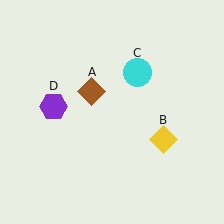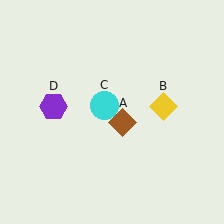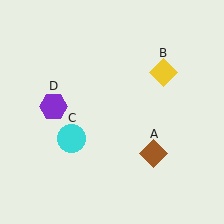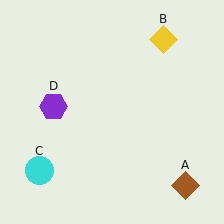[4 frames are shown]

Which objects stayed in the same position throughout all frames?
Purple hexagon (object D) remained stationary.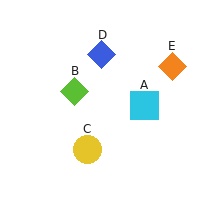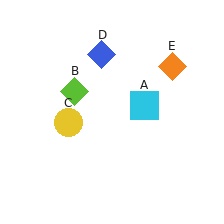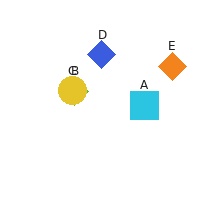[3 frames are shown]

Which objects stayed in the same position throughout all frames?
Cyan square (object A) and lime diamond (object B) and blue diamond (object D) and orange diamond (object E) remained stationary.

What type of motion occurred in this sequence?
The yellow circle (object C) rotated clockwise around the center of the scene.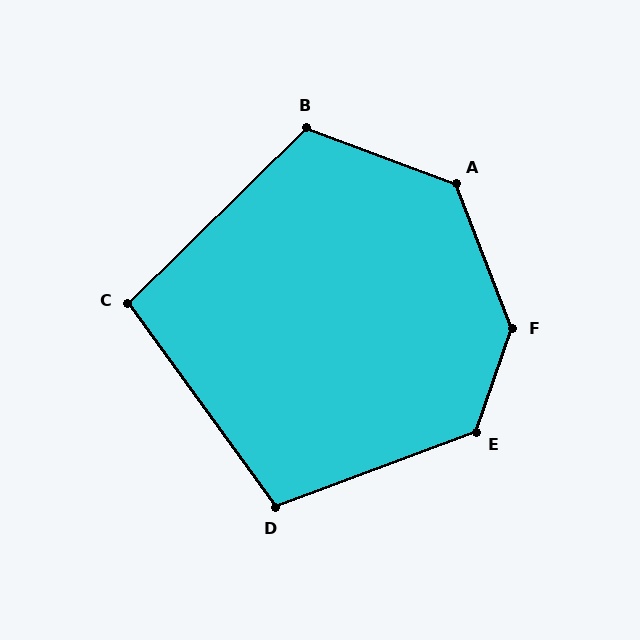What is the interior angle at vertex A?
Approximately 132 degrees (obtuse).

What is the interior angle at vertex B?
Approximately 115 degrees (obtuse).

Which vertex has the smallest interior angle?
C, at approximately 99 degrees.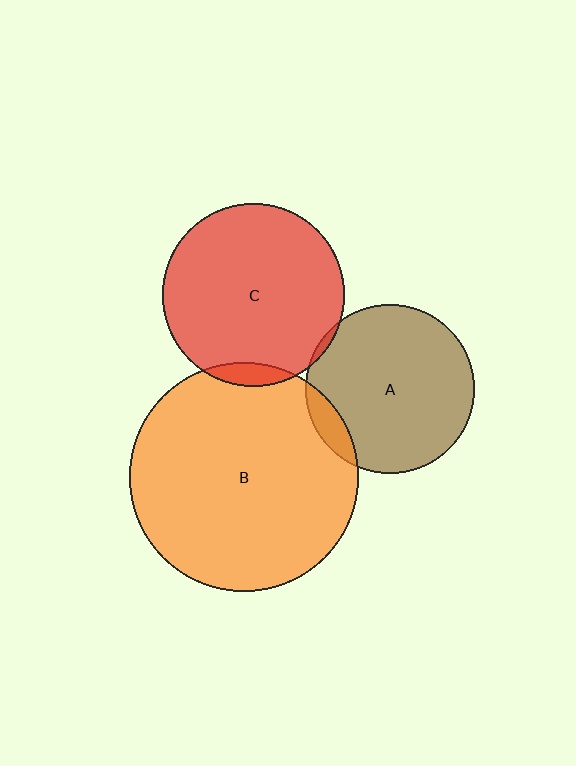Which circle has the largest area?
Circle B (orange).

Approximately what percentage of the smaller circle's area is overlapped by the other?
Approximately 10%.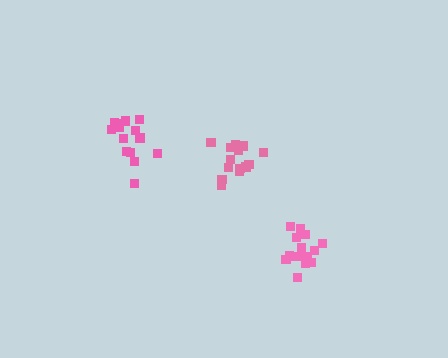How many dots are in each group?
Group 1: 14 dots, Group 2: 14 dots, Group 3: 15 dots (43 total).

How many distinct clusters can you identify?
There are 3 distinct clusters.